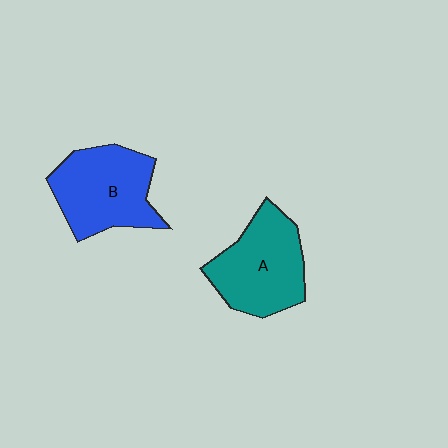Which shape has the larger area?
Shape B (blue).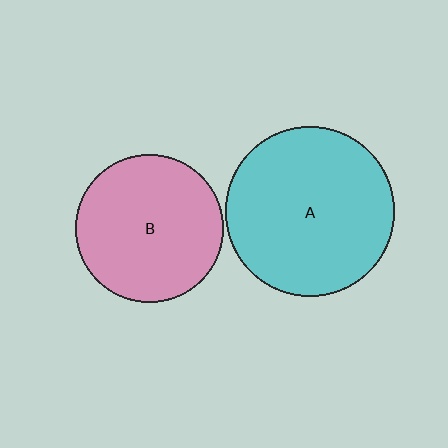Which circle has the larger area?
Circle A (cyan).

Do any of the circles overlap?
No, none of the circles overlap.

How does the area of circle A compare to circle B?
Approximately 1.3 times.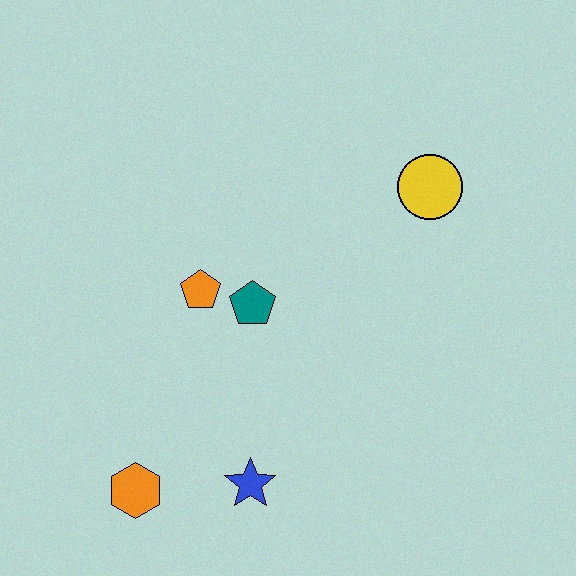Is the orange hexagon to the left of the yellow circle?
Yes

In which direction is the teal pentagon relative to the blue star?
The teal pentagon is above the blue star.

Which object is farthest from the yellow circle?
The orange hexagon is farthest from the yellow circle.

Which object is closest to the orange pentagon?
The teal pentagon is closest to the orange pentagon.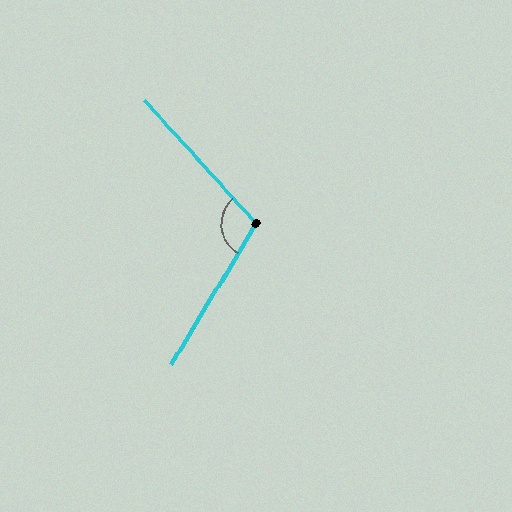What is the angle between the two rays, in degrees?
Approximately 106 degrees.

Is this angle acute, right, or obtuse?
It is obtuse.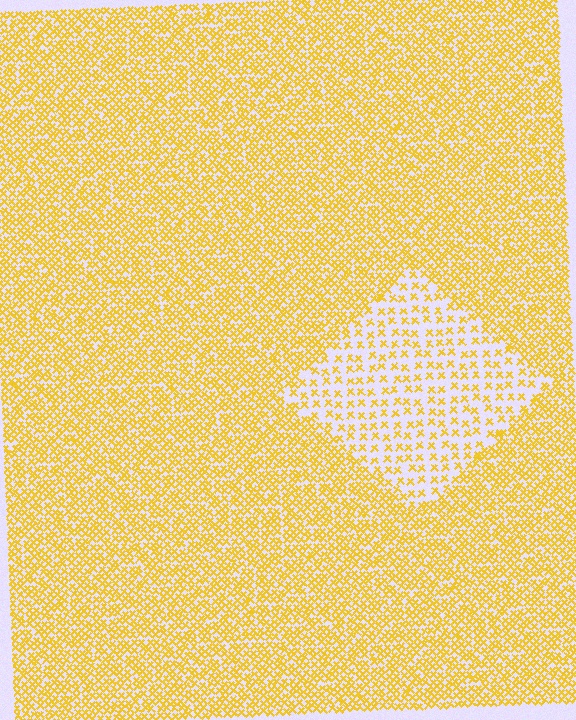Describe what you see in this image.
The image contains small yellow elements arranged at two different densities. A diamond-shaped region is visible where the elements are less densely packed than the surrounding area.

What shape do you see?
I see a diamond.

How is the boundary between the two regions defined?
The boundary is defined by a change in element density (approximately 2.4x ratio). All elements are the same color, size, and shape.